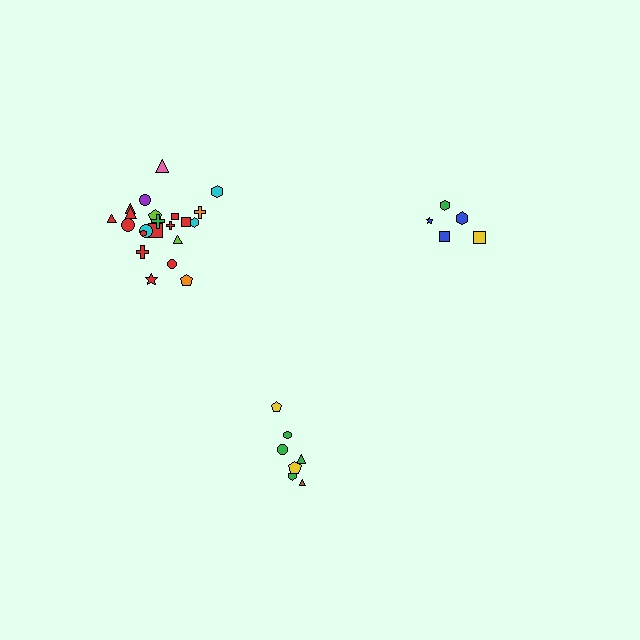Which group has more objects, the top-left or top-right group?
The top-left group.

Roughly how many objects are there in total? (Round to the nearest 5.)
Roughly 35 objects in total.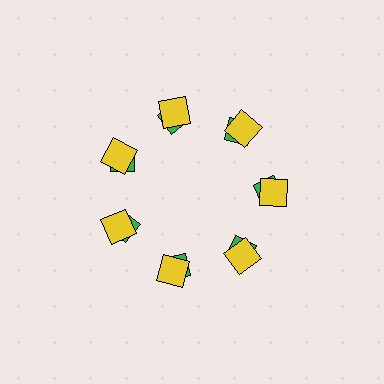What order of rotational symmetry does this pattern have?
This pattern has 7-fold rotational symmetry.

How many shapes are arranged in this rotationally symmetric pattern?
There are 14 shapes, arranged in 7 groups of 2.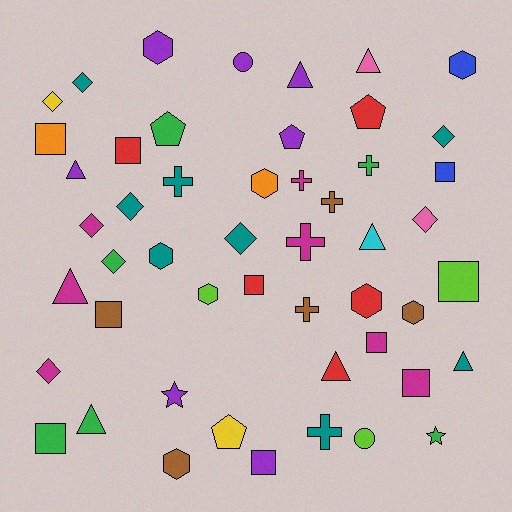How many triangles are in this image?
There are 8 triangles.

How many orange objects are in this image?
There are 2 orange objects.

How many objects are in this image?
There are 50 objects.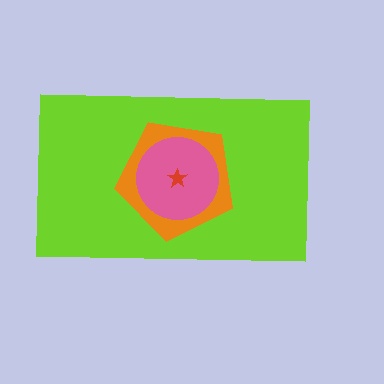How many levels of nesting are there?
4.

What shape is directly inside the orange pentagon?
The pink circle.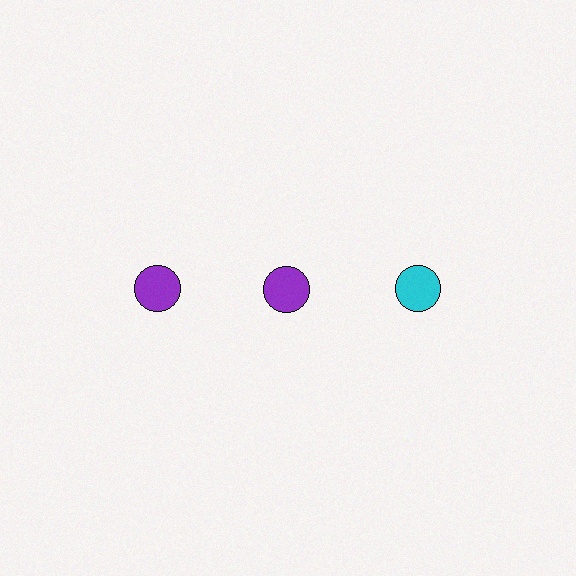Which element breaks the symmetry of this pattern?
The cyan circle in the top row, center column breaks the symmetry. All other shapes are purple circles.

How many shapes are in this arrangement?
There are 3 shapes arranged in a grid pattern.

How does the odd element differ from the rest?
It has a different color: cyan instead of purple.